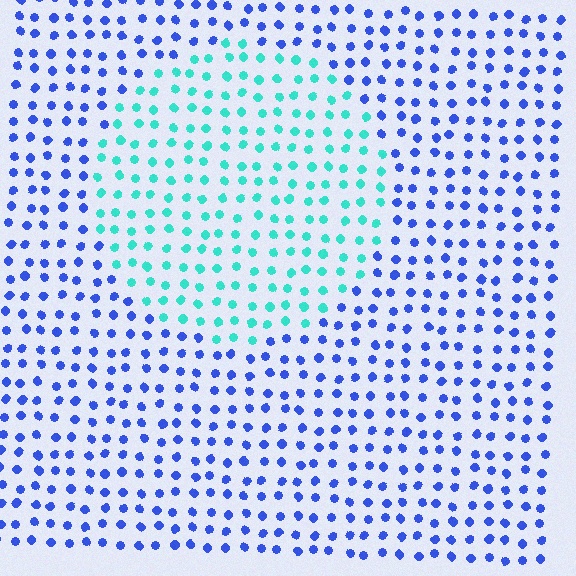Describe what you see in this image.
The image is filled with small blue elements in a uniform arrangement. A circle-shaped region is visible where the elements are tinted to a slightly different hue, forming a subtle color boundary.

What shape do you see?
I see a circle.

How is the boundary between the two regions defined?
The boundary is defined purely by a slight shift in hue (about 58 degrees). Spacing, size, and orientation are identical on both sides.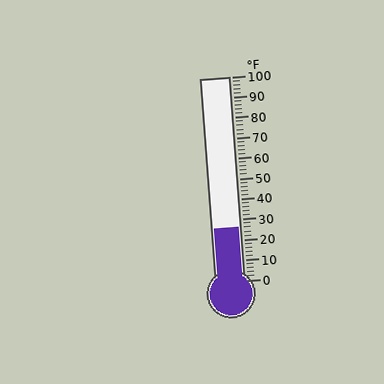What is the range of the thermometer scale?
The thermometer scale ranges from 0°F to 100°F.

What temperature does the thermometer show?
The thermometer shows approximately 26°F.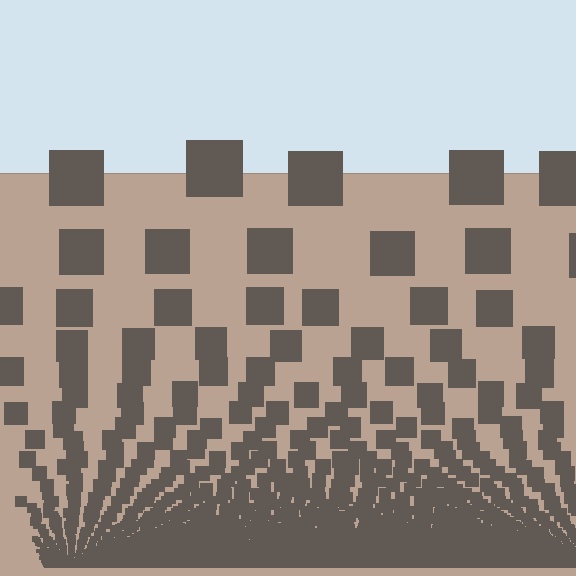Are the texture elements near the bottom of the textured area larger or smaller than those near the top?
Smaller. The gradient is inverted — elements near the bottom are smaller and denser.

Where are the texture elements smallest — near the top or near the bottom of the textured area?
Near the bottom.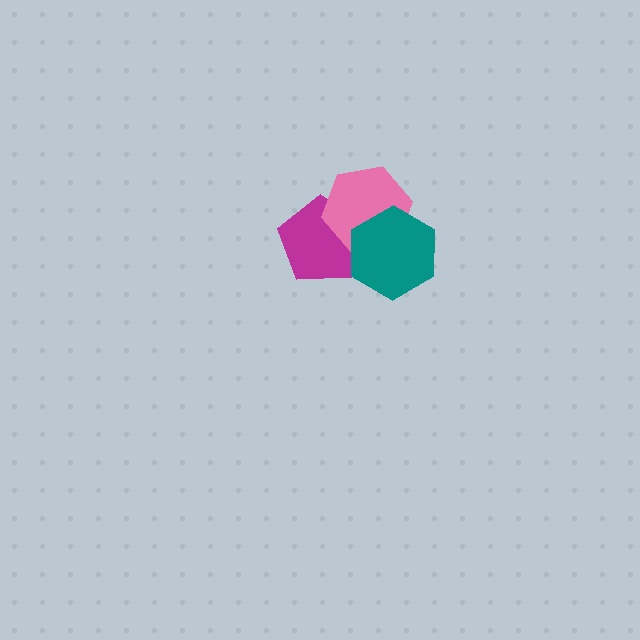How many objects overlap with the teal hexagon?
2 objects overlap with the teal hexagon.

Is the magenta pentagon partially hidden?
Yes, it is partially covered by another shape.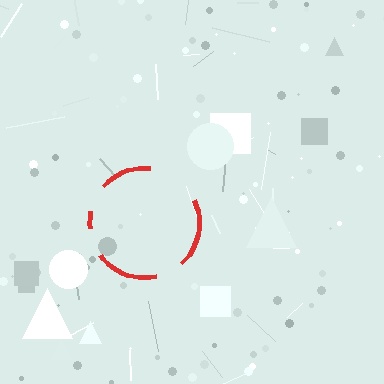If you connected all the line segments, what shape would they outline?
They would outline a circle.